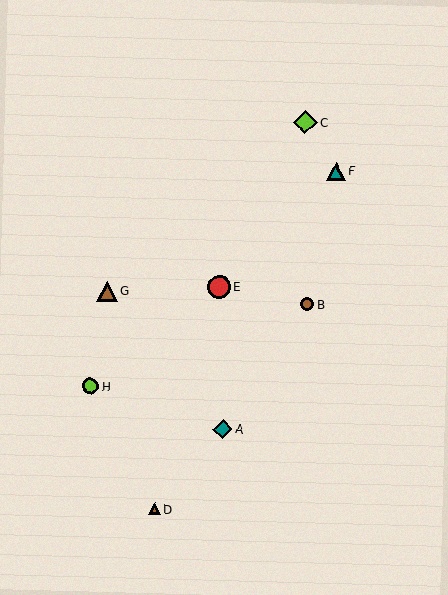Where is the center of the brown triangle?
The center of the brown triangle is at (107, 291).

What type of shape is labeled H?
Shape H is a lime circle.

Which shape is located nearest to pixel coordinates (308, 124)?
The lime diamond (labeled C) at (305, 122) is nearest to that location.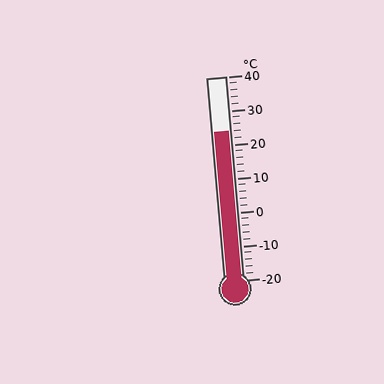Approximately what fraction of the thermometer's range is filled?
The thermometer is filled to approximately 75% of its range.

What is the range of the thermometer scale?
The thermometer scale ranges from -20°C to 40°C.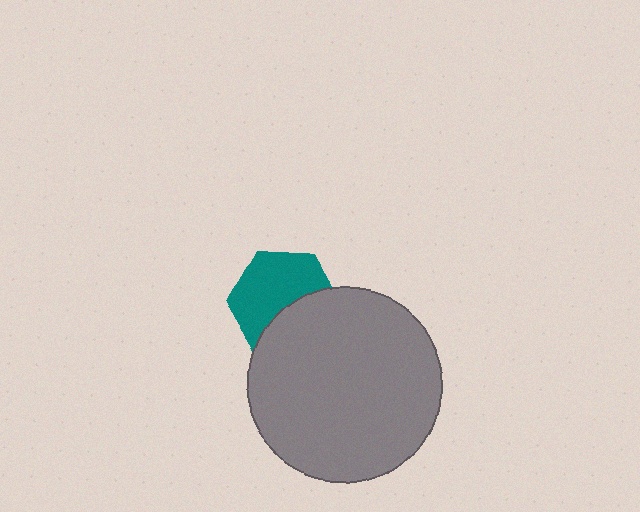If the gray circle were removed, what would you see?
You would see the complete teal hexagon.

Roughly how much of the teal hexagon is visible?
About half of it is visible (roughly 60%).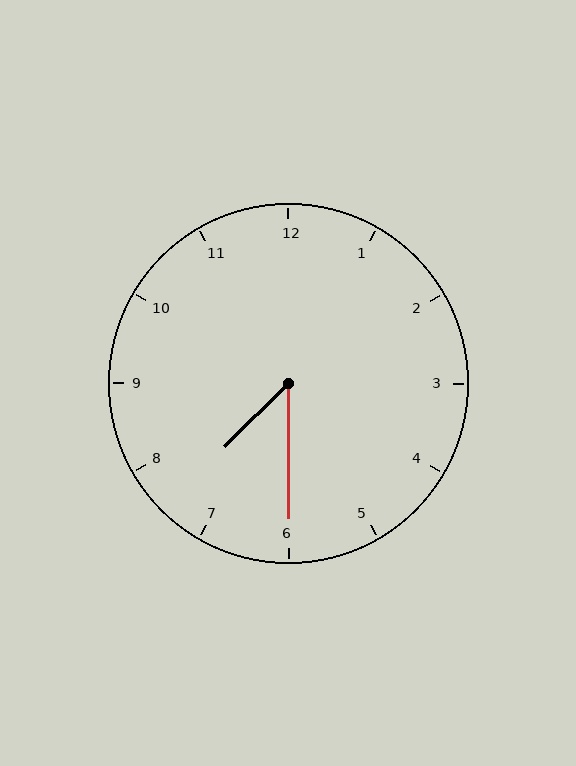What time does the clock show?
7:30.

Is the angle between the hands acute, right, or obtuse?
It is acute.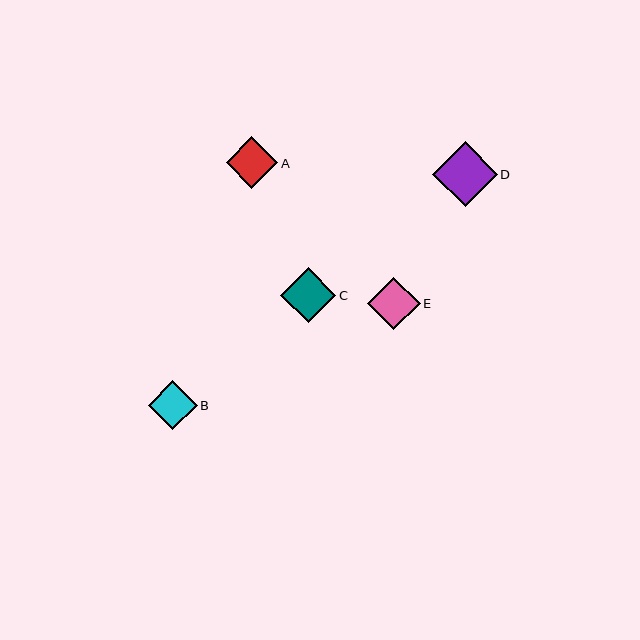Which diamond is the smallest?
Diamond B is the smallest with a size of approximately 49 pixels.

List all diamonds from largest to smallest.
From largest to smallest: D, C, E, A, B.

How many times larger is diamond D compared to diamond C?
Diamond D is approximately 1.2 times the size of diamond C.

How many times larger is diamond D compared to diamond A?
Diamond D is approximately 1.2 times the size of diamond A.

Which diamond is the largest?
Diamond D is the largest with a size of approximately 65 pixels.